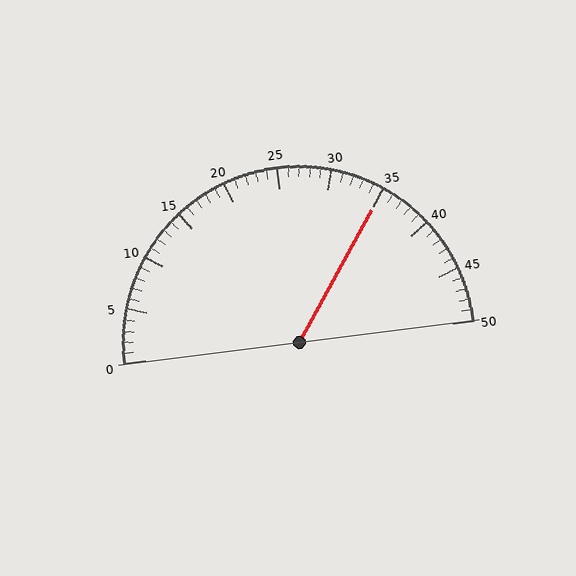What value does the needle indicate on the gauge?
The needle indicates approximately 35.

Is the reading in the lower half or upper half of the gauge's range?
The reading is in the upper half of the range (0 to 50).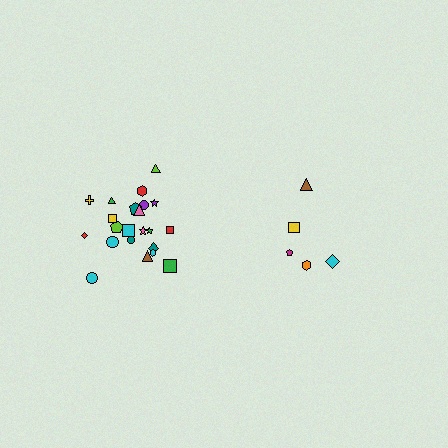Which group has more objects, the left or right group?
The left group.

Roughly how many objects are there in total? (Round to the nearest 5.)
Roughly 25 objects in total.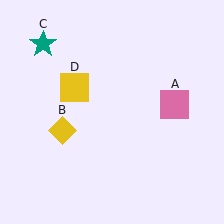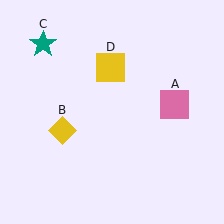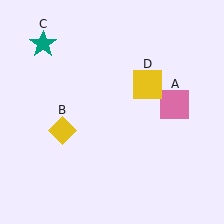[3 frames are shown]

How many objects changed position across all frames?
1 object changed position: yellow square (object D).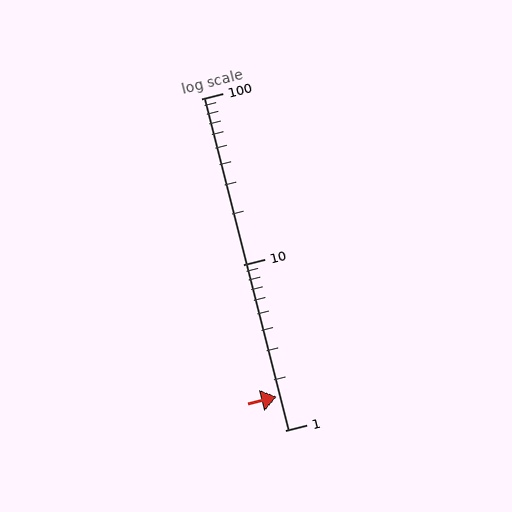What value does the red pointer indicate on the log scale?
The pointer indicates approximately 1.6.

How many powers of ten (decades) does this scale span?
The scale spans 2 decades, from 1 to 100.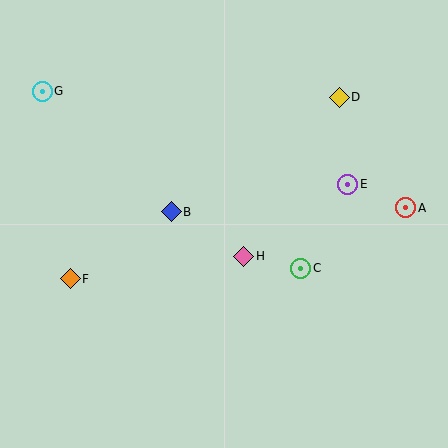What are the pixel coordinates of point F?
Point F is at (70, 279).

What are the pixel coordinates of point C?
Point C is at (301, 268).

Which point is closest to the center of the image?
Point H at (244, 256) is closest to the center.